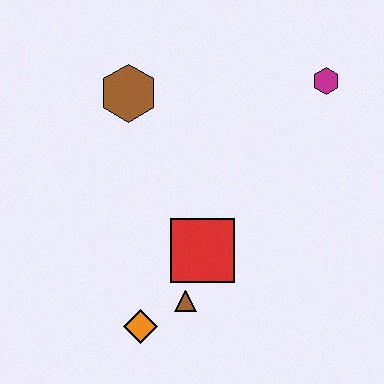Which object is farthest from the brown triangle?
The magenta hexagon is farthest from the brown triangle.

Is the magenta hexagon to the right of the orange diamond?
Yes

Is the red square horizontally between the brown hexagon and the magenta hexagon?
Yes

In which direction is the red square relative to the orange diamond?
The red square is above the orange diamond.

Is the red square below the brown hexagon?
Yes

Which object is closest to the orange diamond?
The brown triangle is closest to the orange diamond.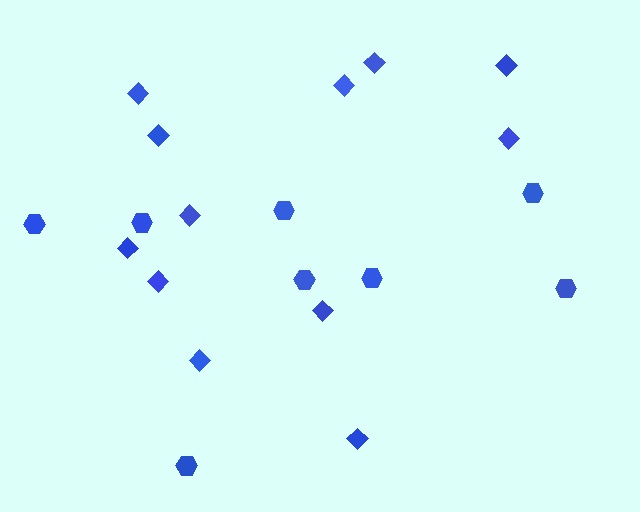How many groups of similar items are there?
There are 2 groups: one group of diamonds (12) and one group of hexagons (8).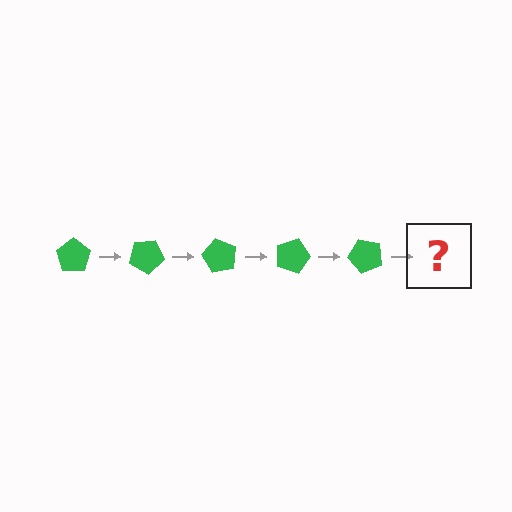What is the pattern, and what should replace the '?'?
The pattern is that the pentagon rotates 30 degrees each step. The '?' should be a green pentagon rotated 150 degrees.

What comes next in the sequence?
The next element should be a green pentagon rotated 150 degrees.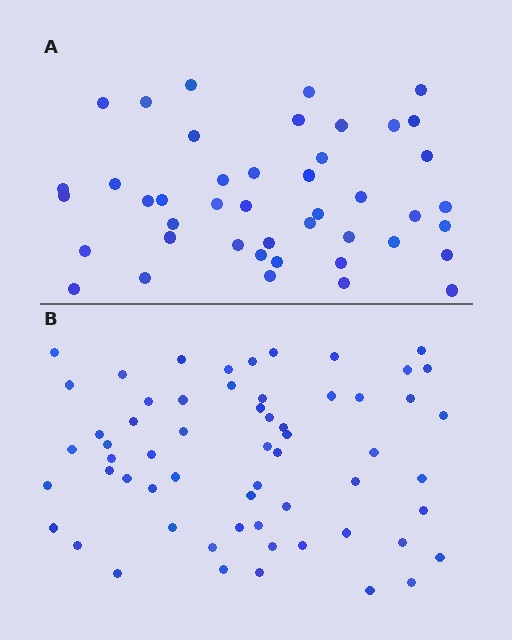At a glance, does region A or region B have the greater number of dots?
Region B (the bottom region) has more dots.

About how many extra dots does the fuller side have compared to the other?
Region B has approximately 15 more dots than region A.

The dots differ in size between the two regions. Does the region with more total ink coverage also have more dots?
No. Region A has more total ink coverage because its dots are larger, but region B actually contains more individual dots. Total area can be misleading — the number of items is what matters here.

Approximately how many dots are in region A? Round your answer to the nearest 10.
About 40 dots. (The exact count is 44, which rounds to 40.)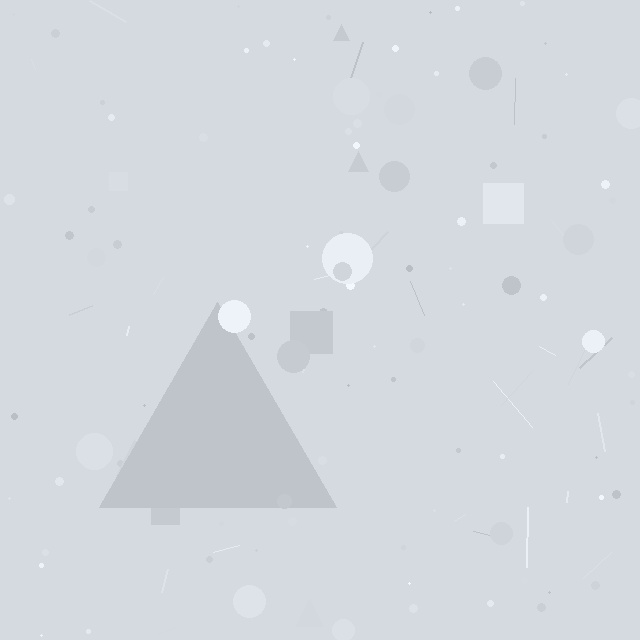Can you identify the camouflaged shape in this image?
The camouflaged shape is a triangle.